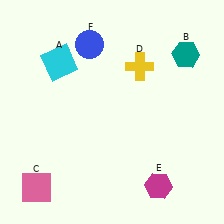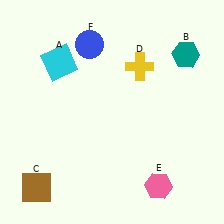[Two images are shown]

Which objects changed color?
C changed from pink to brown. E changed from magenta to pink.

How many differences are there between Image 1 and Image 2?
There are 2 differences between the two images.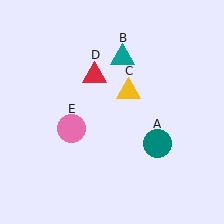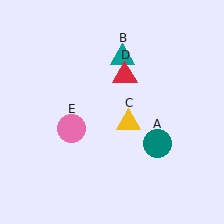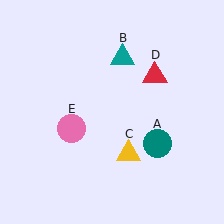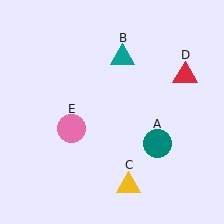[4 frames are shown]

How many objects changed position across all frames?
2 objects changed position: yellow triangle (object C), red triangle (object D).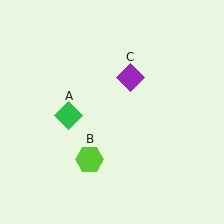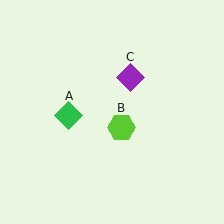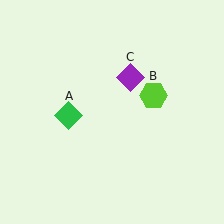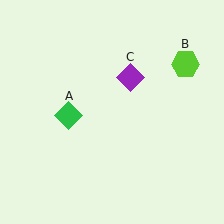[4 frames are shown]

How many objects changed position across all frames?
1 object changed position: lime hexagon (object B).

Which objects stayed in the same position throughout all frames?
Green diamond (object A) and purple diamond (object C) remained stationary.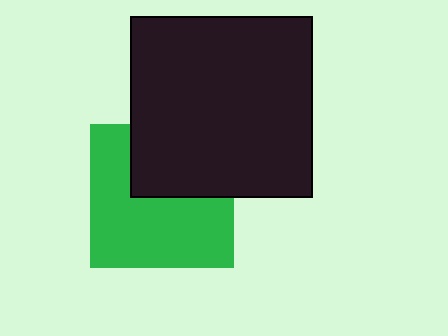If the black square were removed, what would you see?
You would see the complete green square.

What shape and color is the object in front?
The object in front is a black square.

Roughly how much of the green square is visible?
About half of it is visible (roughly 63%).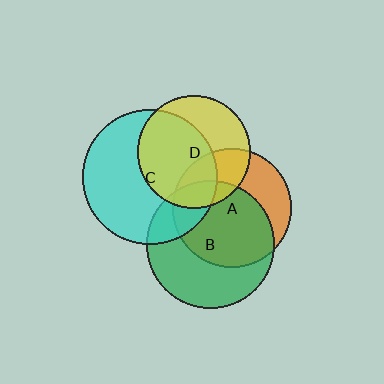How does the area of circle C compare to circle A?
Approximately 1.3 times.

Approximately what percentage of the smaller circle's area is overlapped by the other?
Approximately 30%.